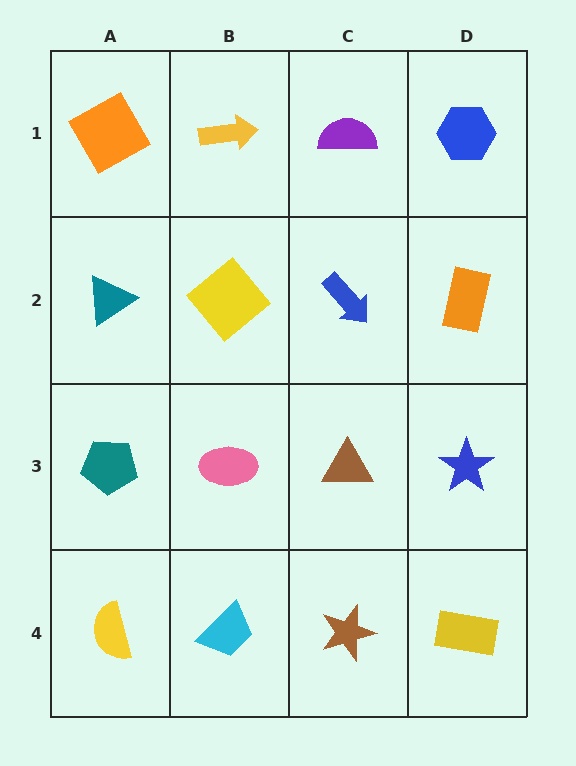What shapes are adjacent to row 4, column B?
A pink ellipse (row 3, column B), a yellow semicircle (row 4, column A), a brown star (row 4, column C).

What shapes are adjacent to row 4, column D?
A blue star (row 3, column D), a brown star (row 4, column C).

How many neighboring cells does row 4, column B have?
3.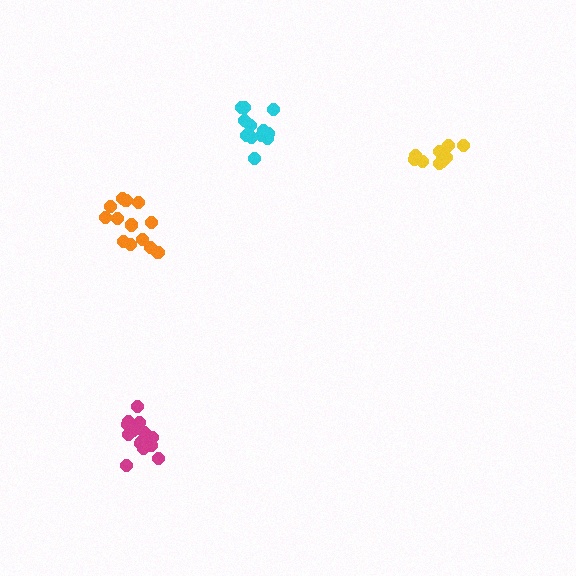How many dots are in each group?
Group 1: 12 dots, Group 2: 10 dots, Group 3: 13 dots, Group 4: 14 dots (49 total).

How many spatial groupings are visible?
There are 4 spatial groupings.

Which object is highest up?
The cyan cluster is topmost.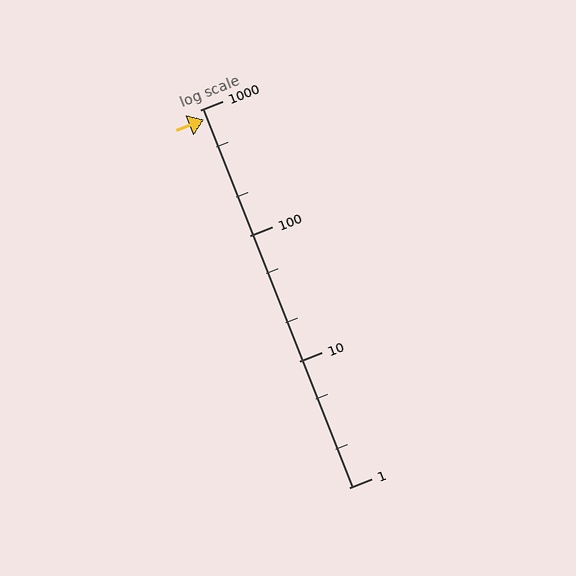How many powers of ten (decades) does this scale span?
The scale spans 3 decades, from 1 to 1000.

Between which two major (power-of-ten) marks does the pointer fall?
The pointer is between 100 and 1000.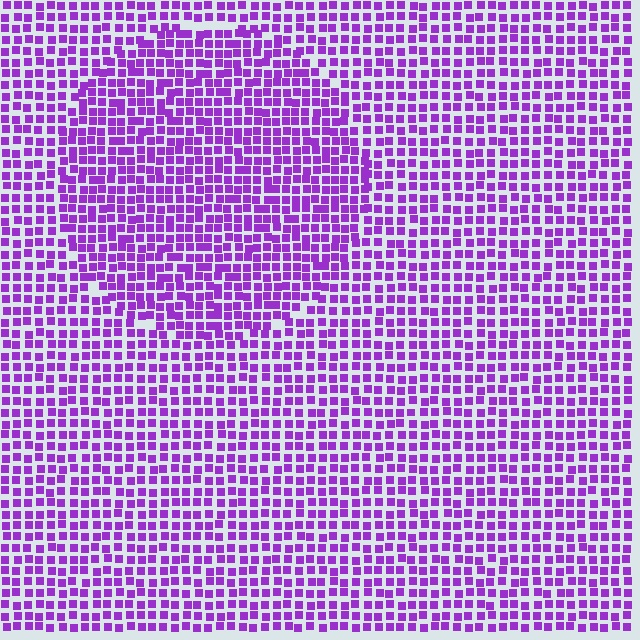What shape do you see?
I see a circle.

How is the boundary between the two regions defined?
The boundary is defined by a change in element density (approximately 1.4x ratio). All elements are the same color, size, and shape.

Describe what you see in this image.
The image contains small purple elements arranged at two different densities. A circle-shaped region is visible where the elements are more densely packed than the surrounding area.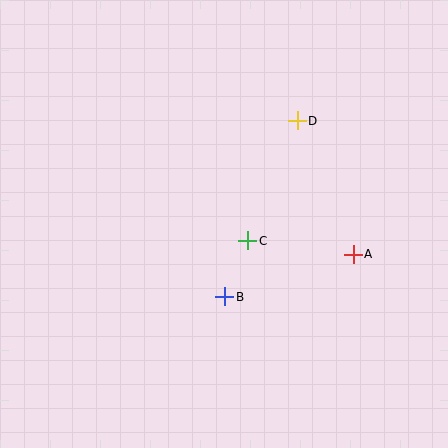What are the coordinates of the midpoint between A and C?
The midpoint between A and C is at (300, 248).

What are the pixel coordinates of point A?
Point A is at (353, 254).